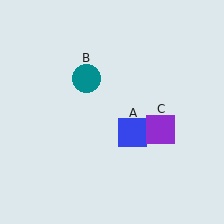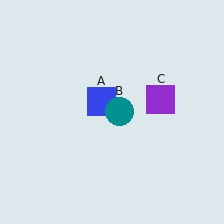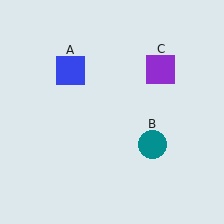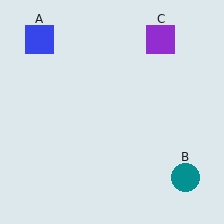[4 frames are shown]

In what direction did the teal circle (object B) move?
The teal circle (object B) moved down and to the right.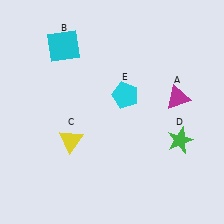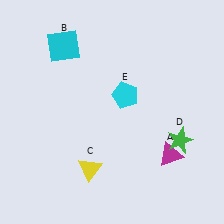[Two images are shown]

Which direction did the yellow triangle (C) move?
The yellow triangle (C) moved down.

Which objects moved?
The objects that moved are: the magenta triangle (A), the yellow triangle (C).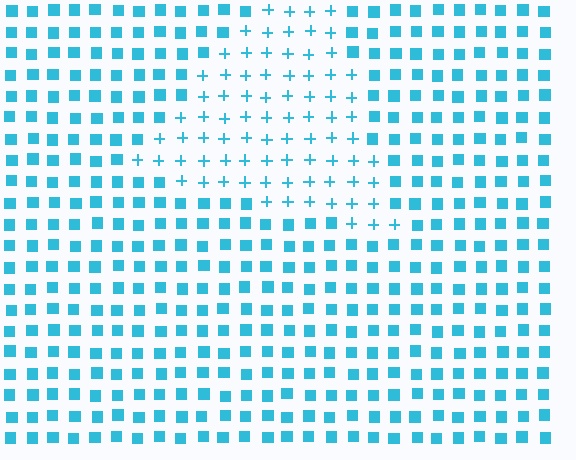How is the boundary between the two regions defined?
The boundary is defined by a change in element shape: plus signs inside vs. squares outside. All elements share the same color and spacing.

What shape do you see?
I see a triangle.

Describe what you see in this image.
The image is filled with small cyan elements arranged in a uniform grid. A triangle-shaped region contains plus signs, while the surrounding area contains squares. The boundary is defined purely by the change in element shape.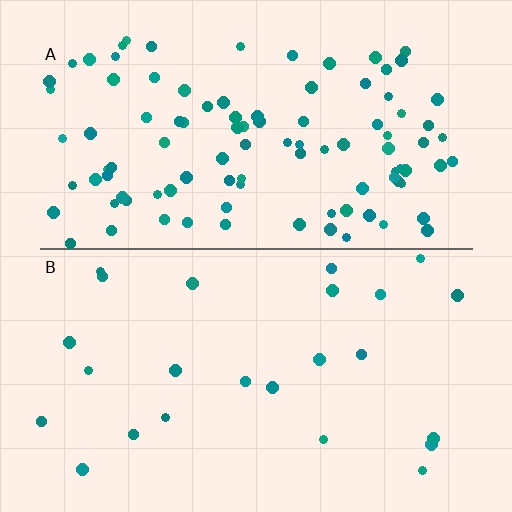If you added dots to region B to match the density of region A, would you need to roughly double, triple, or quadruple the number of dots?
Approximately quadruple.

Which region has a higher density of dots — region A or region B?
A (the top).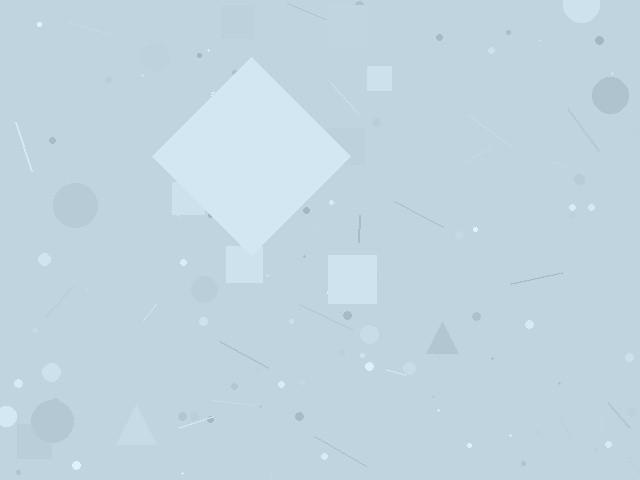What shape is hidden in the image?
A diamond is hidden in the image.